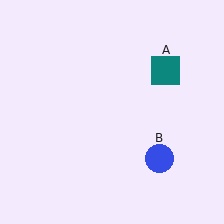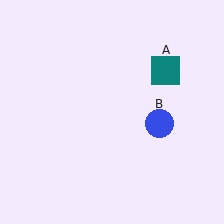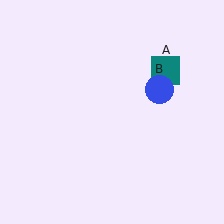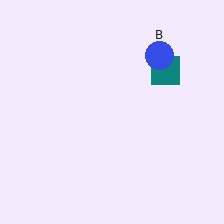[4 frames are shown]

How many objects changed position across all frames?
1 object changed position: blue circle (object B).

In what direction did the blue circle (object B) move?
The blue circle (object B) moved up.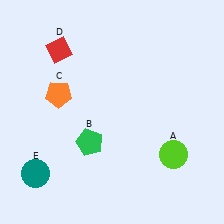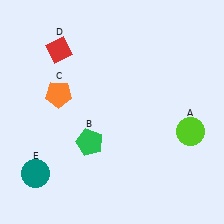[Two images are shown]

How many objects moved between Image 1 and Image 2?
1 object moved between the two images.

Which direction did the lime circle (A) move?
The lime circle (A) moved up.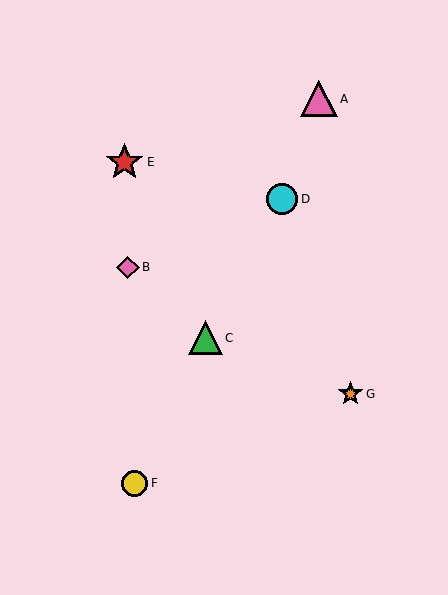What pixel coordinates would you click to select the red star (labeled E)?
Click at (125, 162) to select the red star E.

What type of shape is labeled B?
Shape B is a pink diamond.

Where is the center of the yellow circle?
The center of the yellow circle is at (135, 483).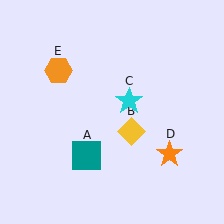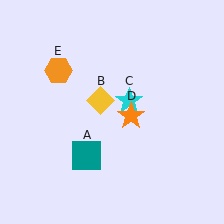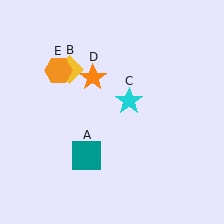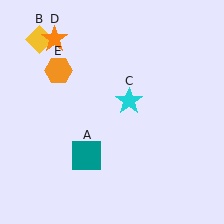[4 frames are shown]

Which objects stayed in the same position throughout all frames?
Teal square (object A) and cyan star (object C) and orange hexagon (object E) remained stationary.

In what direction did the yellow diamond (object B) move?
The yellow diamond (object B) moved up and to the left.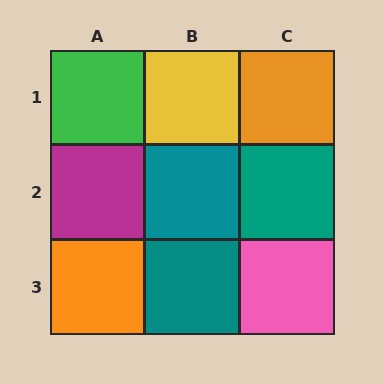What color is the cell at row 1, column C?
Orange.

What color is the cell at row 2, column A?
Magenta.